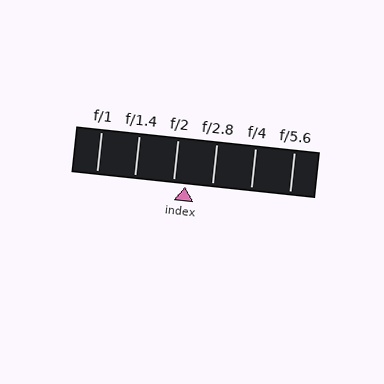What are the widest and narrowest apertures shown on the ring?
The widest aperture shown is f/1 and the narrowest is f/5.6.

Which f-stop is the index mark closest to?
The index mark is closest to f/2.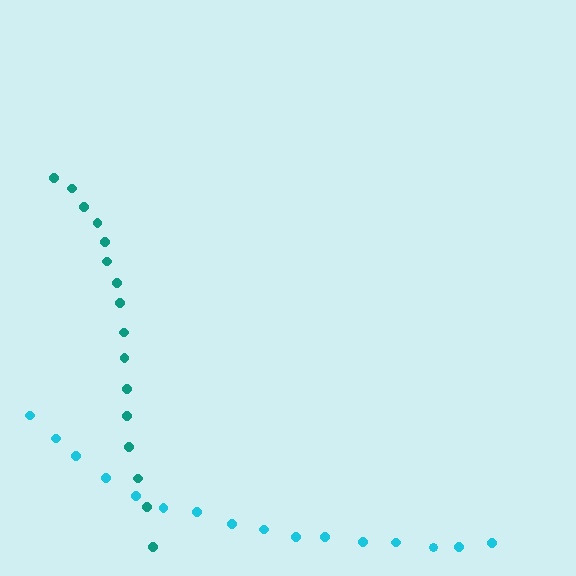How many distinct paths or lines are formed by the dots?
There are 2 distinct paths.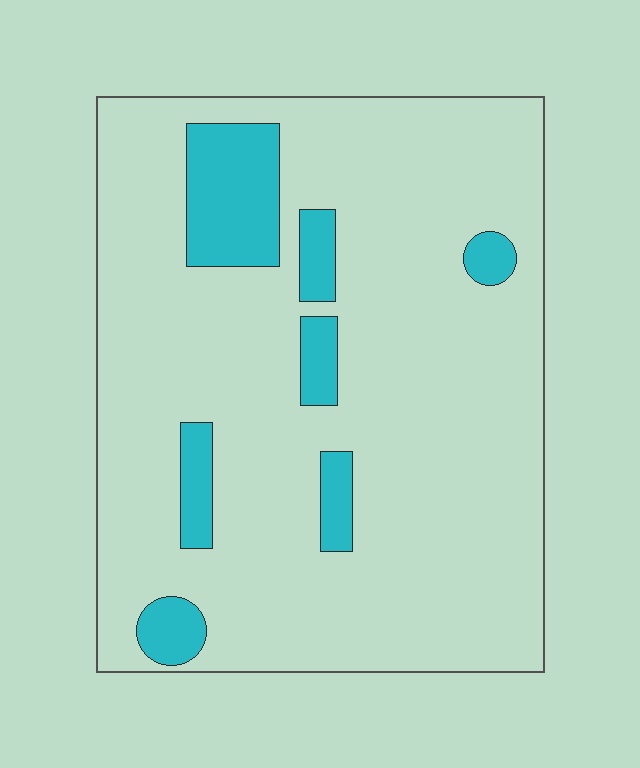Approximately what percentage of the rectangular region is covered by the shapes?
Approximately 15%.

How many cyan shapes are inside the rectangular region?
7.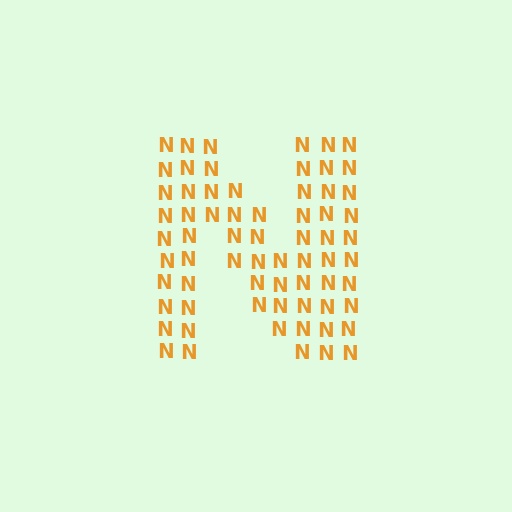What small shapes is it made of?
It is made of small letter N's.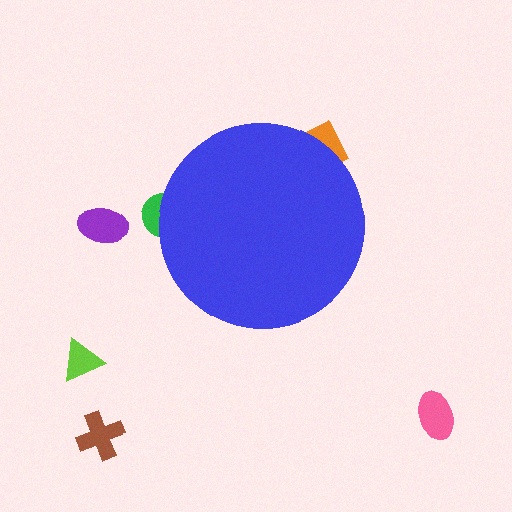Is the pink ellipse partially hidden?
No, the pink ellipse is fully visible.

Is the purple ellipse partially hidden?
No, the purple ellipse is fully visible.